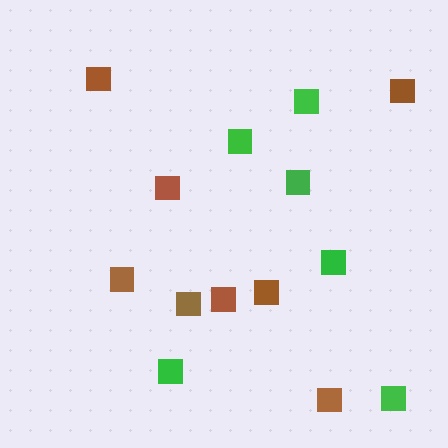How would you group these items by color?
There are 2 groups: one group of green squares (6) and one group of brown squares (8).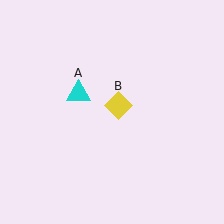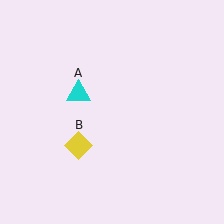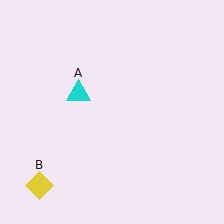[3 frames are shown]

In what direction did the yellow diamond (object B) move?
The yellow diamond (object B) moved down and to the left.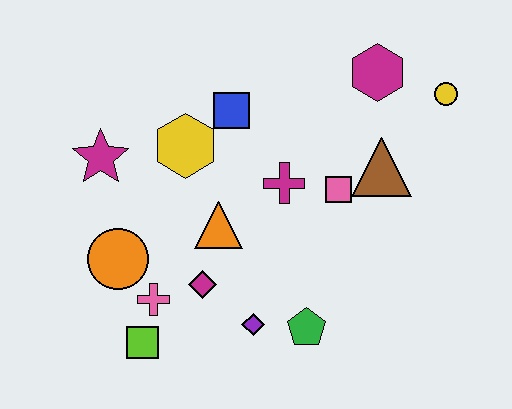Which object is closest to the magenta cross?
The pink square is closest to the magenta cross.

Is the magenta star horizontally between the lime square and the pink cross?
No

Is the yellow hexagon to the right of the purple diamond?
No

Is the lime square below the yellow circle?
Yes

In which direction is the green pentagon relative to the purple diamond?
The green pentagon is to the right of the purple diamond.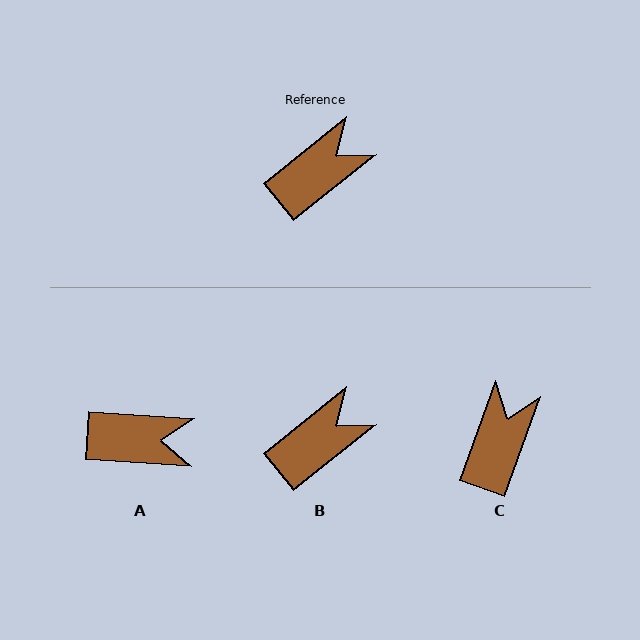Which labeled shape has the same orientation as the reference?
B.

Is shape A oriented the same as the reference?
No, it is off by about 42 degrees.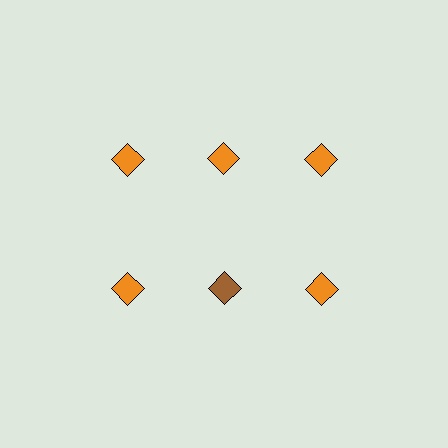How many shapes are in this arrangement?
There are 6 shapes arranged in a grid pattern.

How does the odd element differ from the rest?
It has a different color: brown instead of orange.